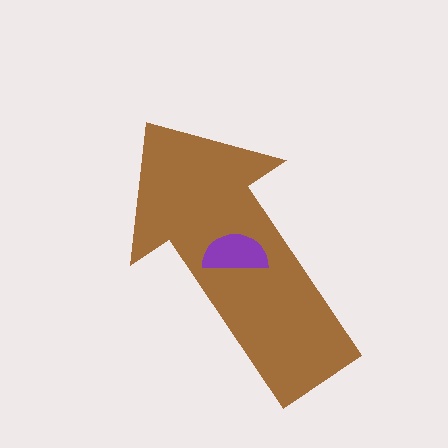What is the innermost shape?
The purple semicircle.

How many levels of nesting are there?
2.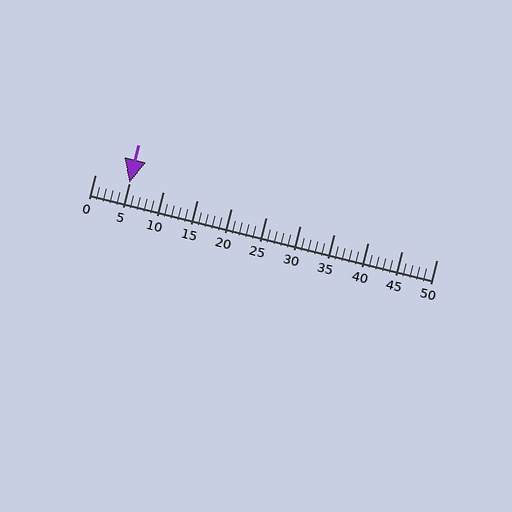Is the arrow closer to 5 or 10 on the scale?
The arrow is closer to 5.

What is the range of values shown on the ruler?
The ruler shows values from 0 to 50.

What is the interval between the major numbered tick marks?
The major tick marks are spaced 5 units apart.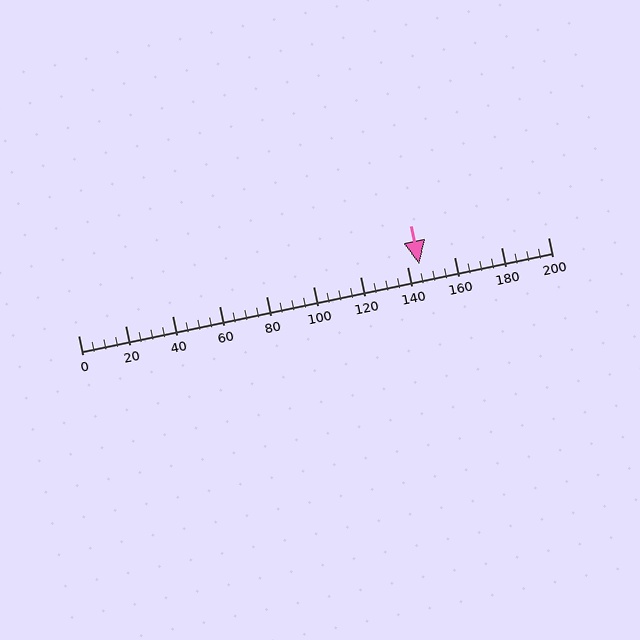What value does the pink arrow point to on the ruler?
The pink arrow points to approximately 145.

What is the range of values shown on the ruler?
The ruler shows values from 0 to 200.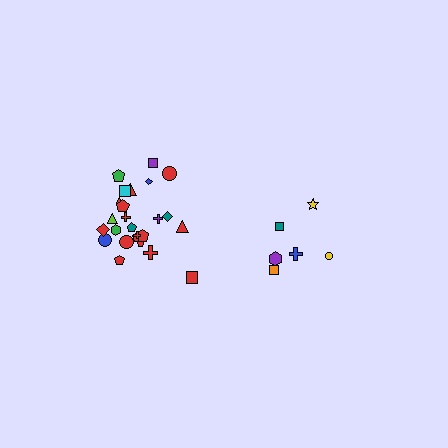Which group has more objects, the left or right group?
The left group.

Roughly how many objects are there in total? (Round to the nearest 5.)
Roughly 30 objects in total.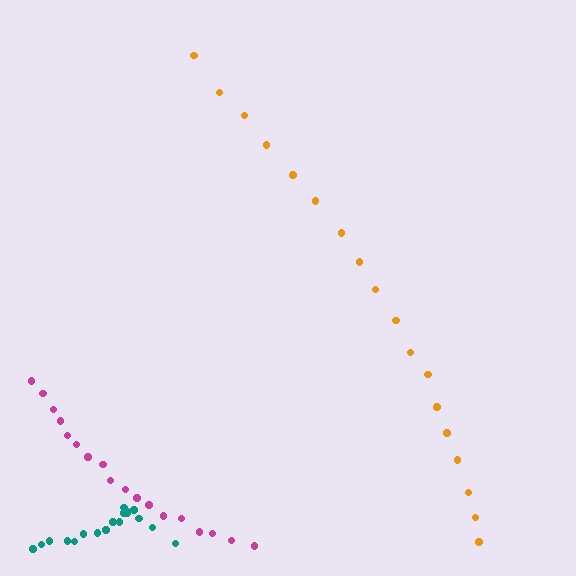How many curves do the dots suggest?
There are 3 distinct paths.